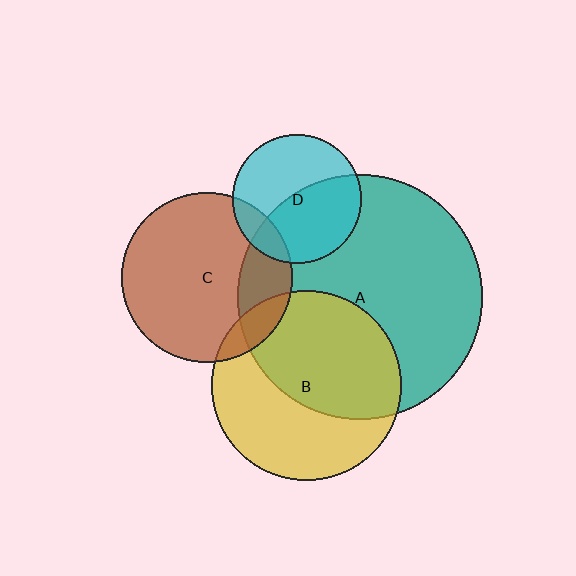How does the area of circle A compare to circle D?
Approximately 3.6 times.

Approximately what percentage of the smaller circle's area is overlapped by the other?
Approximately 20%.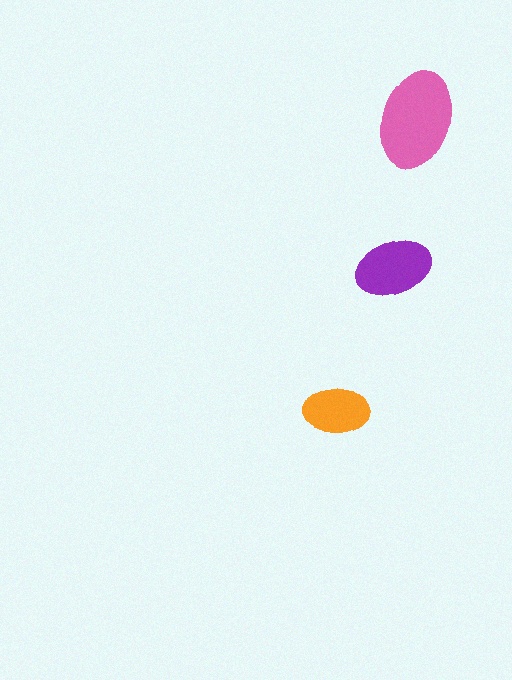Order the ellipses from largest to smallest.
the pink one, the purple one, the orange one.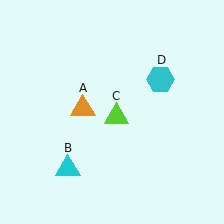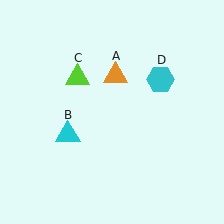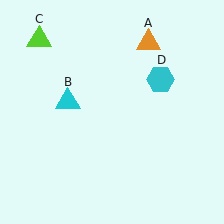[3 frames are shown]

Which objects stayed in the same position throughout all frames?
Cyan hexagon (object D) remained stationary.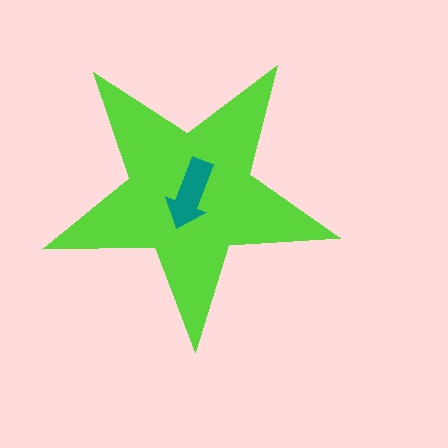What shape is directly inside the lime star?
The teal arrow.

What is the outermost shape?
The lime star.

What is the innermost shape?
The teal arrow.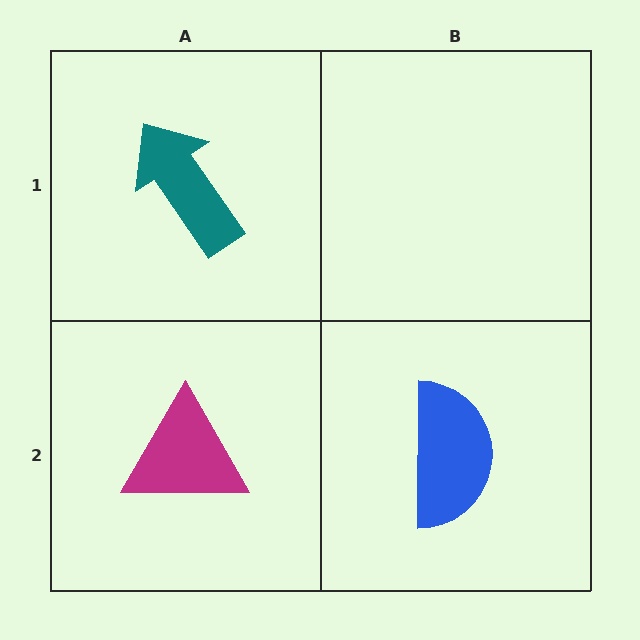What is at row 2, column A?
A magenta triangle.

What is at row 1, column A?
A teal arrow.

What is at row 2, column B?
A blue semicircle.